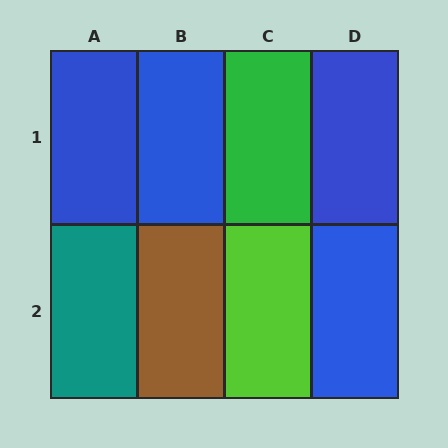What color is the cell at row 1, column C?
Green.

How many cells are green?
1 cell is green.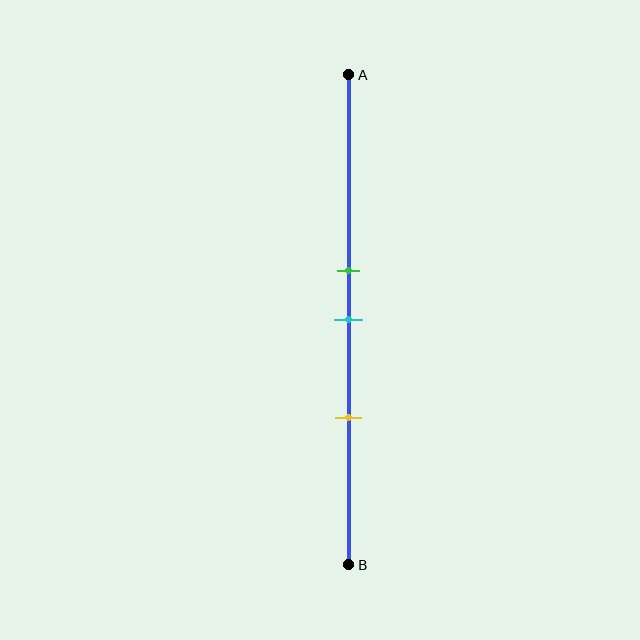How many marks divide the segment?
There are 3 marks dividing the segment.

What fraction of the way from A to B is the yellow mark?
The yellow mark is approximately 70% (0.7) of the way from A to B.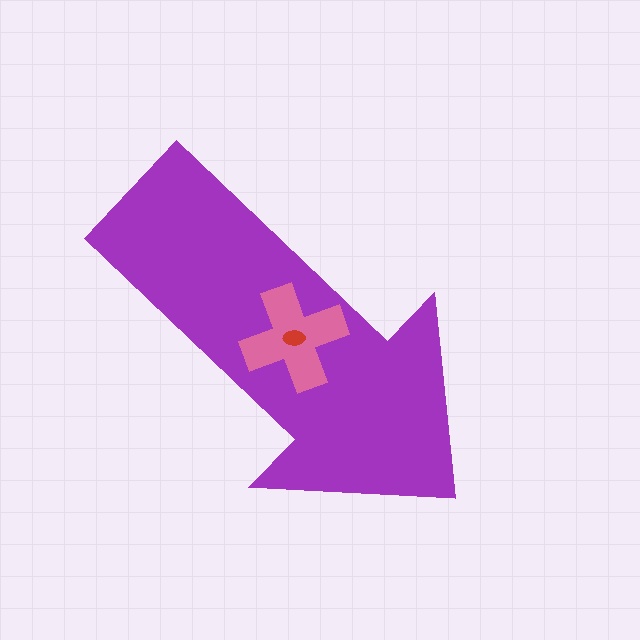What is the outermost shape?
The purple arrow.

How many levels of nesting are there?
3.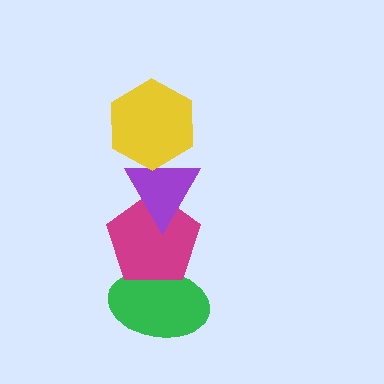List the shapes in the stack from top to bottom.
From top to bottom: the yellow hexagon, the purple triangle, the magenta pentagon, the green ellipse.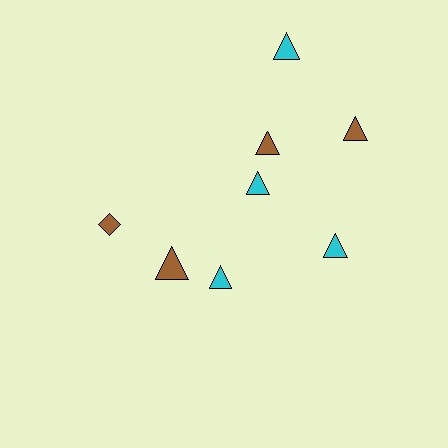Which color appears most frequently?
Brown, with 4 objects.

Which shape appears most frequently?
Triangle, with 7 objects.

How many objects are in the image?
There are 8 objects.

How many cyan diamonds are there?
There are no cyan diamonds.